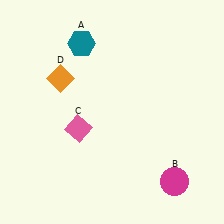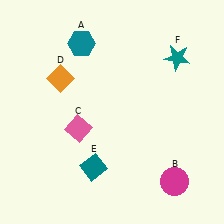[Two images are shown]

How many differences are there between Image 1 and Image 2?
There are 2 differences between the two images.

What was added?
A teal diamond (E), a teal star (F) were added in Image 2.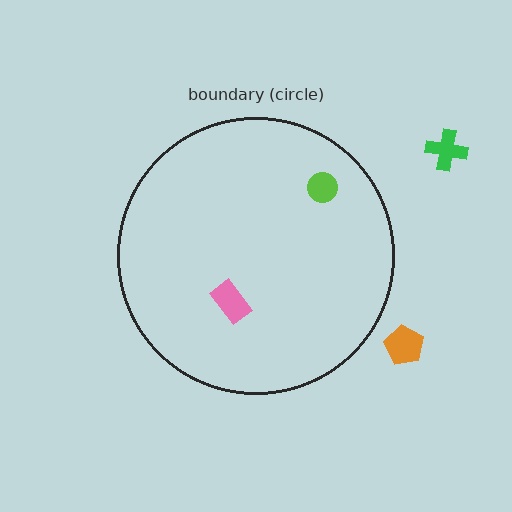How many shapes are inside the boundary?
2 inside, 2 outside.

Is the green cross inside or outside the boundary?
Outside.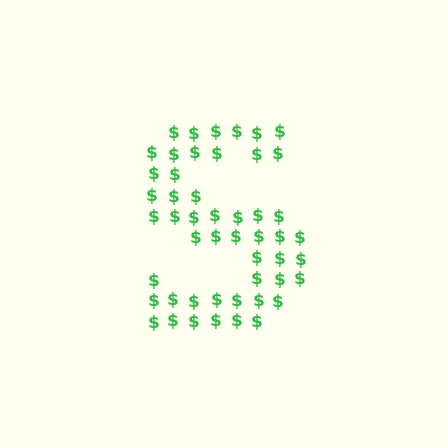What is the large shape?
The large shape is the letter S.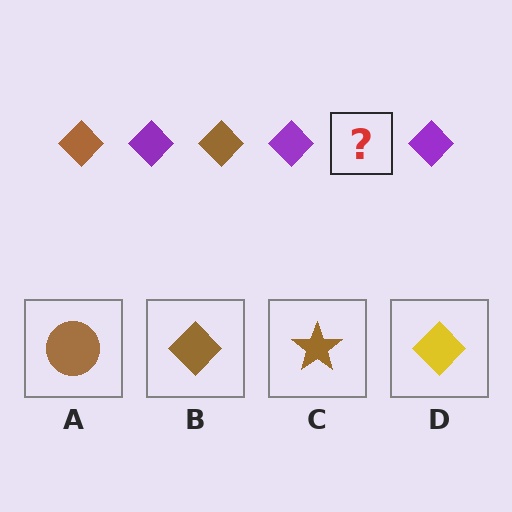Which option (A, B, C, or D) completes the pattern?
B.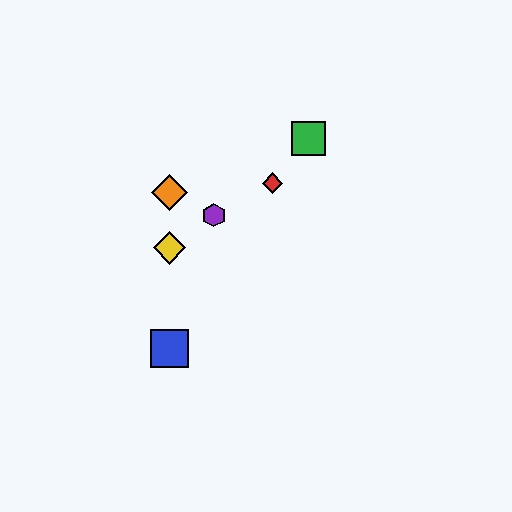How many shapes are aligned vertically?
3 shapes (the blue square, the yellow diamond, the orange diamond) are aligned vertically.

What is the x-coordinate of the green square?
The green square is at x≈309.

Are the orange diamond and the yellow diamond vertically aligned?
Yes, both are at x≈170.